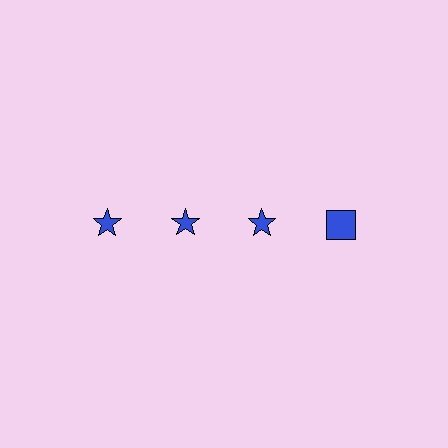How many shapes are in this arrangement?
There are 4 shapes arranged in a grid pattern.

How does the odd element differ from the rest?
It has a different shape: square instead of star.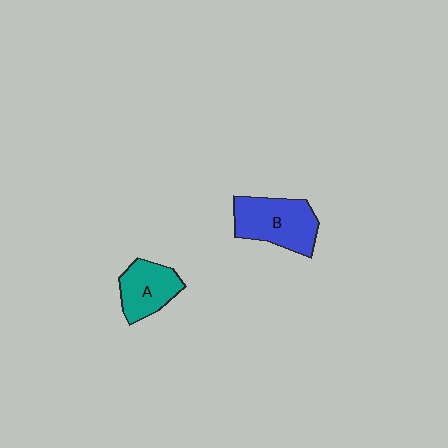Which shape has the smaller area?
Shape A (teal).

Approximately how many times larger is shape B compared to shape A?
Approximately 1.4 times.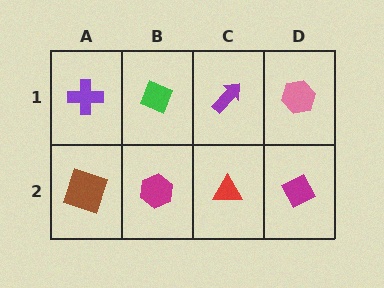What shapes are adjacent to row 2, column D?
A pink hexagon (row 1, column D), a red triangle (row 2, column C).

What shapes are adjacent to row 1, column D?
A magenta diamond (row 2, column D), a purple arrow (row 1, column C).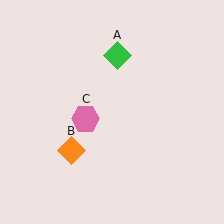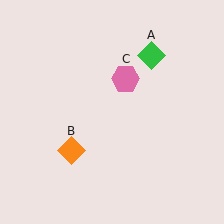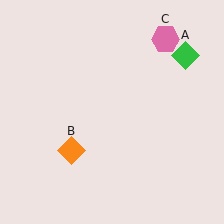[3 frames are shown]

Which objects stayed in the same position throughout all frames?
Orange diamond (object B) remained stationary.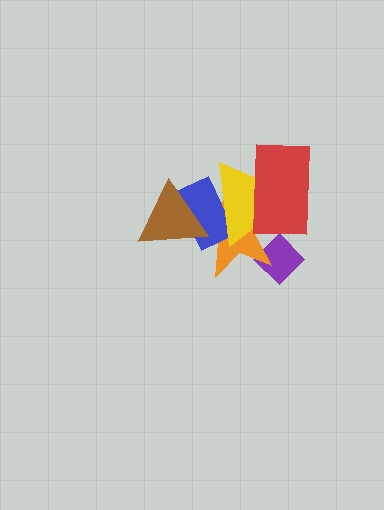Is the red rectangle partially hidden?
No, no other shape covers it.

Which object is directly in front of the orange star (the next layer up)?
The blue rectangle is directly in front of the orange star.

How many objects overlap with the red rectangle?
2 objects overlap with the red rectangle.